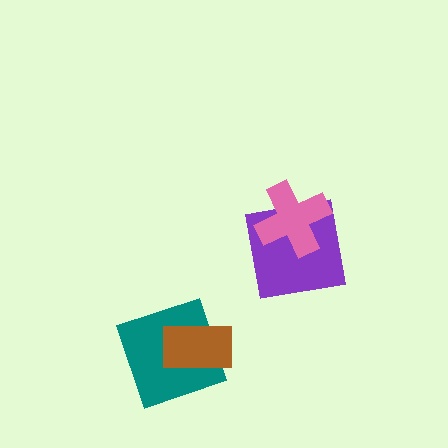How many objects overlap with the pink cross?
1 object overlaps with the pink cross.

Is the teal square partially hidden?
Yes, it is partially covered by another shape.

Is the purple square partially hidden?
Yes, it is partially covered by another shape.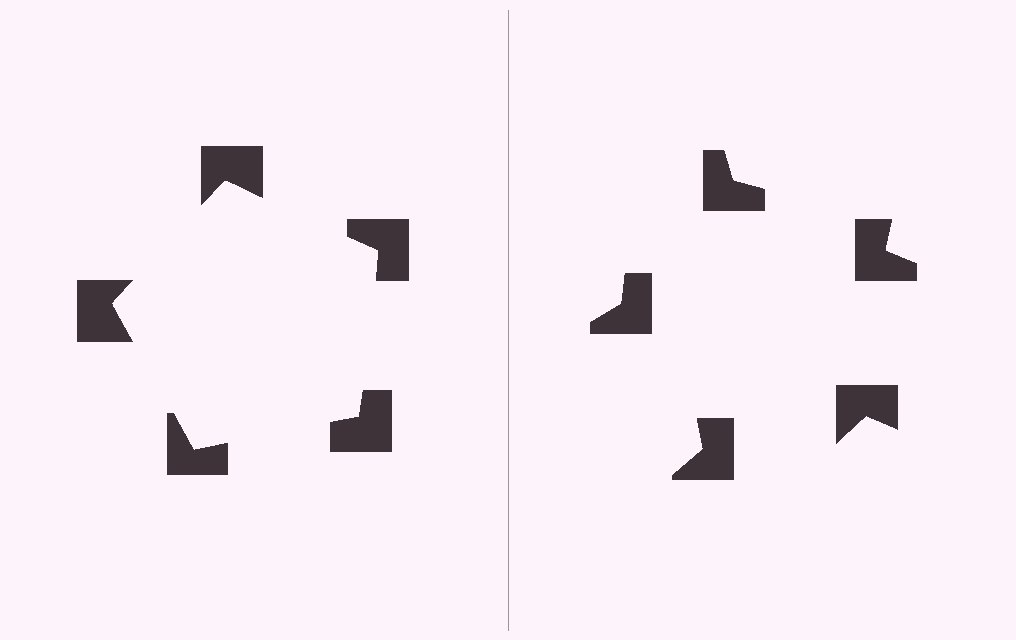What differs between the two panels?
The notched squares are positioned identically on both sides; only the wedge orientations differ. On the left they align to a pentagon; on the right they are misaligned.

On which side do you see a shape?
An illusory pentagon appears on the left side. On the right side the wedge cuts are rotated, so no coherent shape forms.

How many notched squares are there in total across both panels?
10 — 5 on each side.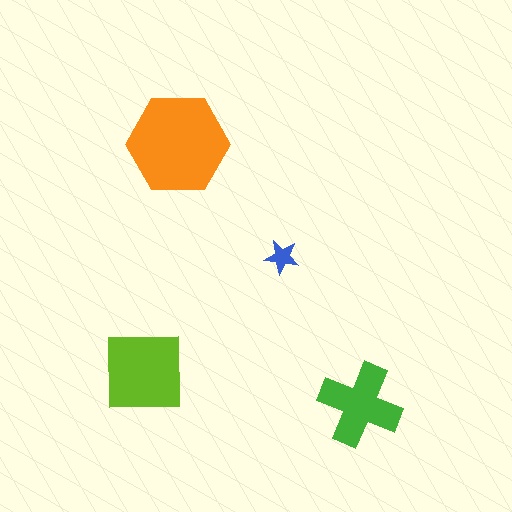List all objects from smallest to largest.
The blue star, the green cross, the lime square, the orange hexagon.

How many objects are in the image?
There are 4 objects in the image.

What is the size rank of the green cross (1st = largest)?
3rd.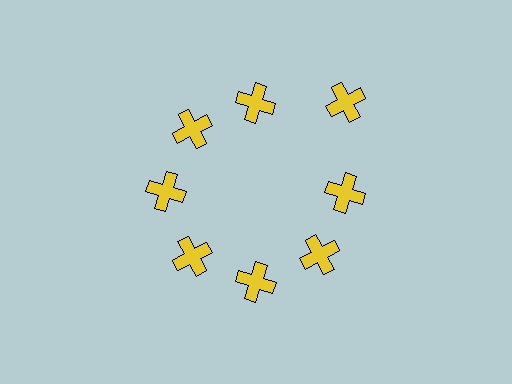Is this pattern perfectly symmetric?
No. The 8 yellow crosses are arranged in a ring, but one element near the 2 o'clock position is pushed outward from the center, breaking the 8-fold rotational symmetry.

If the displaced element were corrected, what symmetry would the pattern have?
It would have 8-fold rotational symmetry — the pattern would map onto itself every 45 degrees.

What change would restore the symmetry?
The symmetry would be restored by moving it inward, back onto the ring so that all 8 crosses sit at equal angles and equal distance from the center.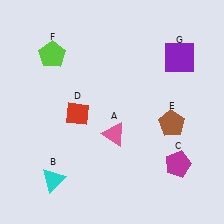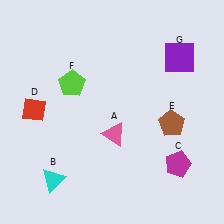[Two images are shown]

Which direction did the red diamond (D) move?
The red diamond (D) moved left.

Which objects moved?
The objects that moved are: the red diamond (D), the lime pentagon (F).